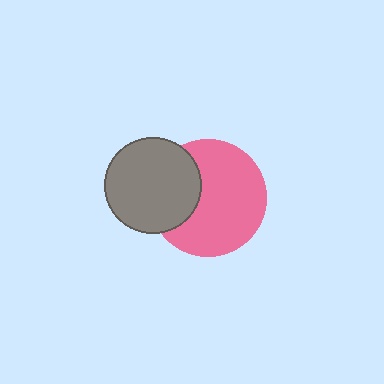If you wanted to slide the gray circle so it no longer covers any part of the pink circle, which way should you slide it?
Slide it left — that is the most direct way to separate the two shapes.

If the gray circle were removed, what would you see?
You would see the complete pink circle.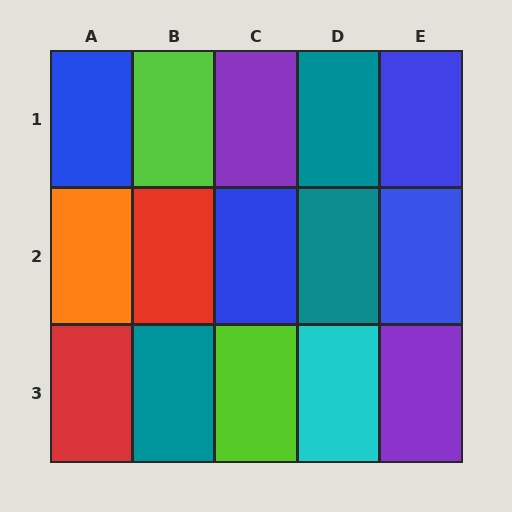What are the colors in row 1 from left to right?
Blue, lime, purple, teal, blue.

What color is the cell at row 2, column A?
Orange.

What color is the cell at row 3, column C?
Lime.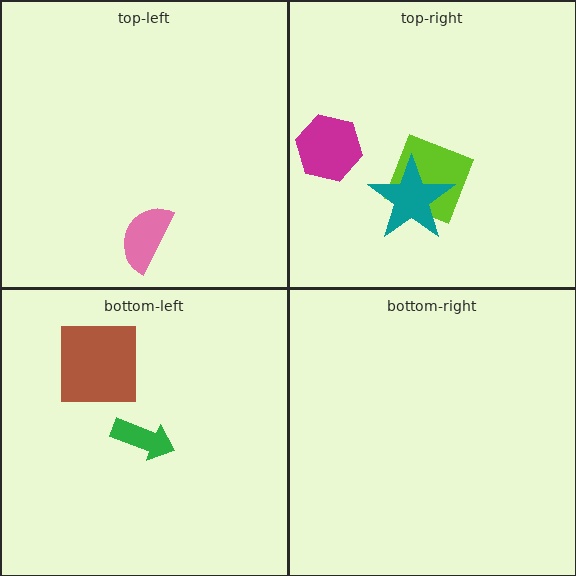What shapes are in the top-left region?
The pink semicircle.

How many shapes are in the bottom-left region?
2.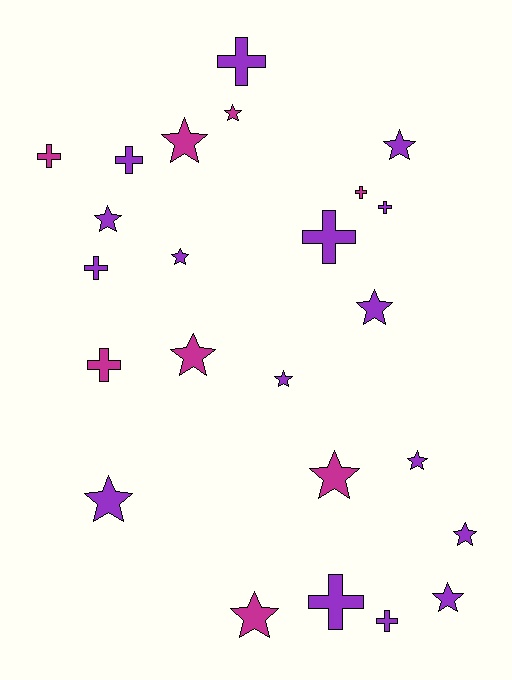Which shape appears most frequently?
Star, with 14 objects.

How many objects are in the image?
There are 24 objects.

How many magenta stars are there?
There are 5 magenta stars.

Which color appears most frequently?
Purple, with 16 objects.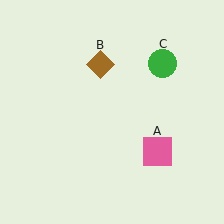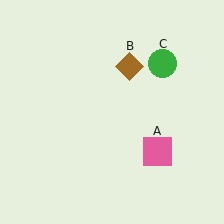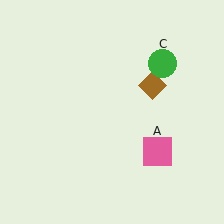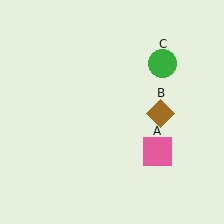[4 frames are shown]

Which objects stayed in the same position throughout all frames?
Pink square (object A) and green circle (object C) remained stationary.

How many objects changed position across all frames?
1 object changed position: brown diamond (object B).